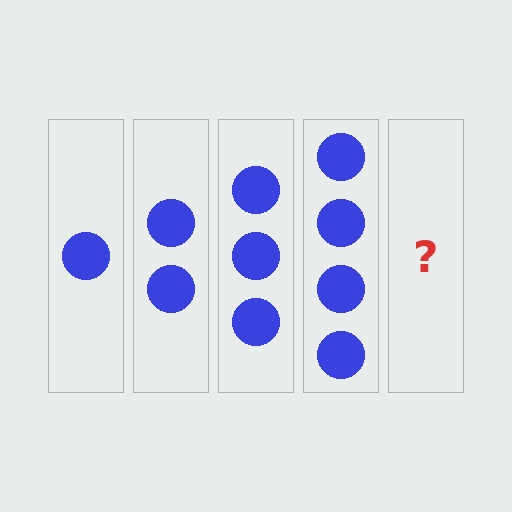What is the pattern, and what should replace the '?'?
The pattern is that each step adds one more circle. The '?' should be 5 circles.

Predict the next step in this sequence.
The next step is 5 circles.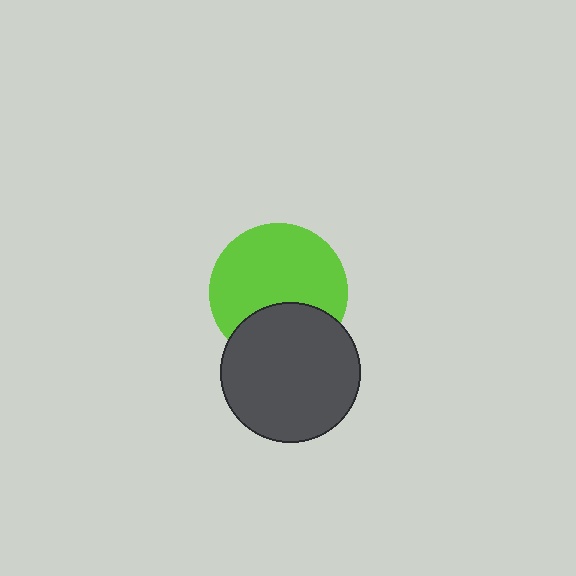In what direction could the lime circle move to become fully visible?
The lime circle could move up. That would shift it out from behind the dark gray circle entirely.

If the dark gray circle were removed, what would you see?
You would see the complete lime circle.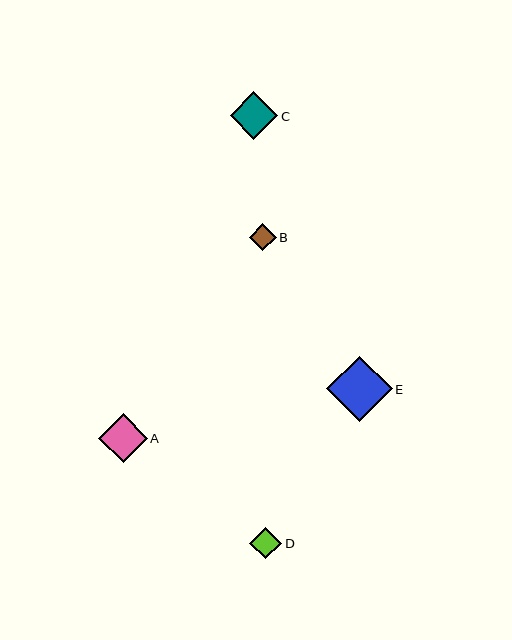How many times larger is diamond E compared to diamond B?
Diamond E is approximately 2.5 times the size of diamond B.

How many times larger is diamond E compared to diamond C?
Diamond E is approximately 1.4 times the size of diamond C.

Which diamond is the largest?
Diamond E is the largest with a size of approximately 65 pixels.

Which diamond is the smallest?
Diamond B is the smallest with a size of approximately 27 pixels.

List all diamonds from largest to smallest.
From largest to smallest: E, A, C, D, B.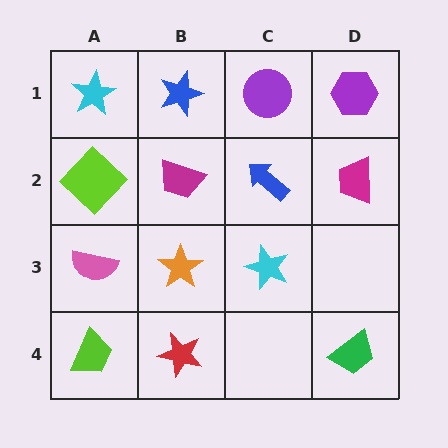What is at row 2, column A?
A lime diamond.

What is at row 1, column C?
A purple circle.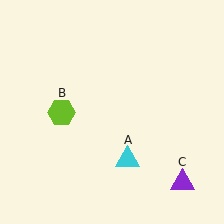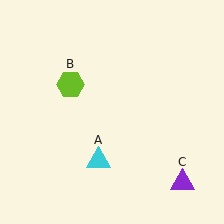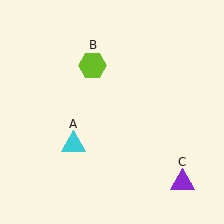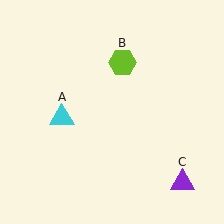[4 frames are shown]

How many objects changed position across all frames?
2 objects changed position: cyan triangle (object A), lime hexagon (object B).